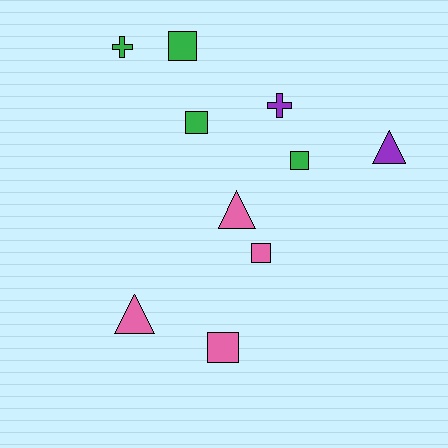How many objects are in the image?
There are 10 objects.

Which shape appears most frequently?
Square, with 5 objects.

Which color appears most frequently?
Green, with 4 objects.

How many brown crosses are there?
There are no brown crosses.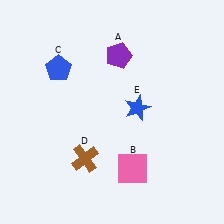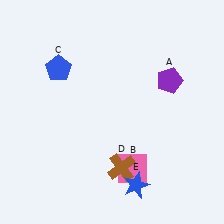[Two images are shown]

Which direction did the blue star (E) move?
The blue star (E) moved down.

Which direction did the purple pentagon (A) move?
The purple pentagon (A) moved right.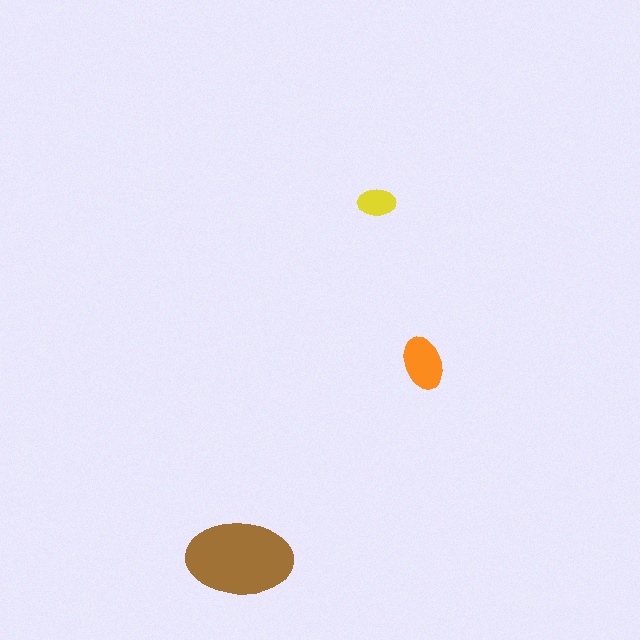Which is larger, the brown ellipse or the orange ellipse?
The brown one.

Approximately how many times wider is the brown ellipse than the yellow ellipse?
About 3 times wider.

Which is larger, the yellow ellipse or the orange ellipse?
The orange one.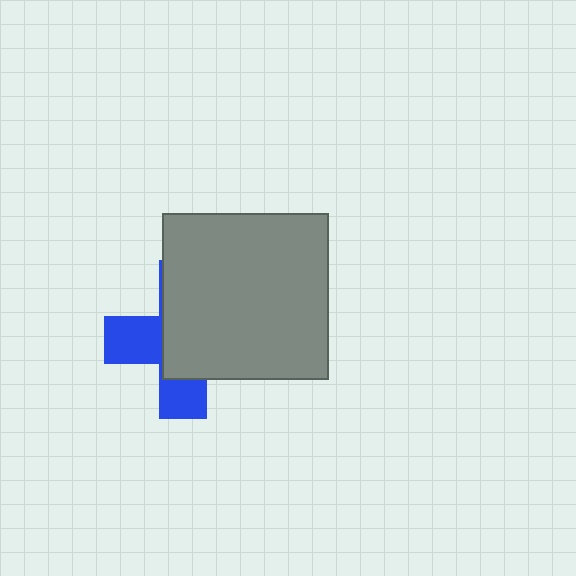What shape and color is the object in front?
The object in front is a gray square.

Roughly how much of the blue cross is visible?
A small part of it is visible (roughly 37%).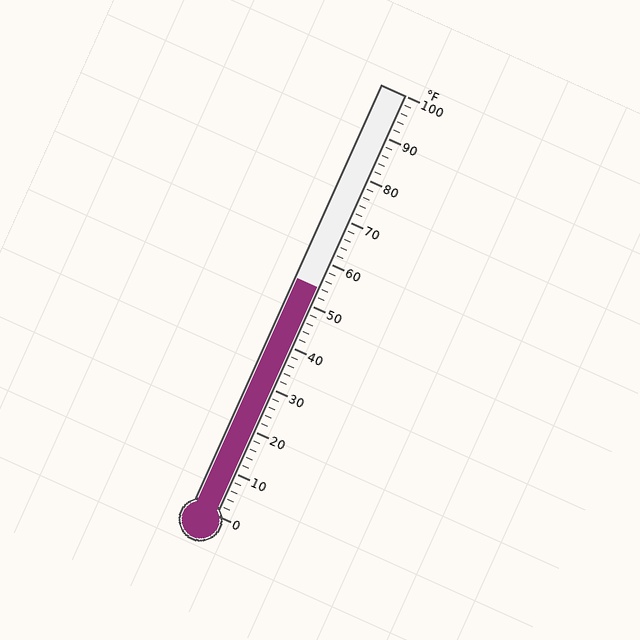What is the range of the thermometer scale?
The thermometer scale ranges from 0°F to 100°F.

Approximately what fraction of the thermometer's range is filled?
The thermometer is filled to approximately 55% of its range.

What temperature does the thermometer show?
The thermometer shows approximately 54°F.